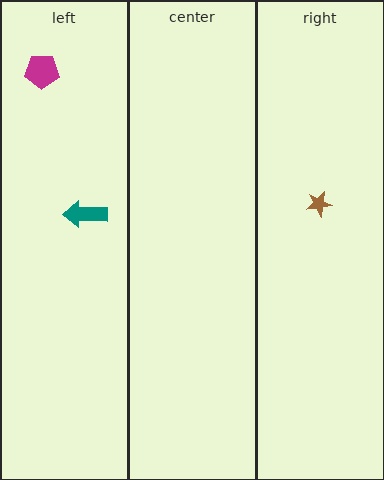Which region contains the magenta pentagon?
The left region.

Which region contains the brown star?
The right region.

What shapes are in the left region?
The teal arrow, the magenta pentagon.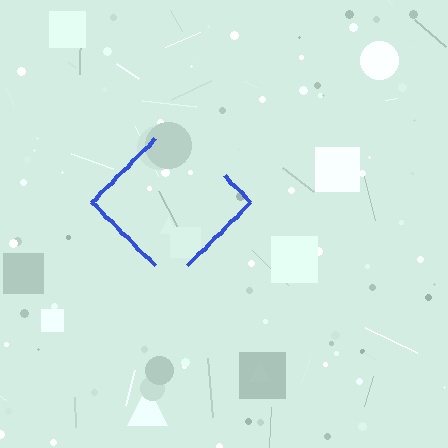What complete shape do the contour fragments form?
The contour fragments form a diamond.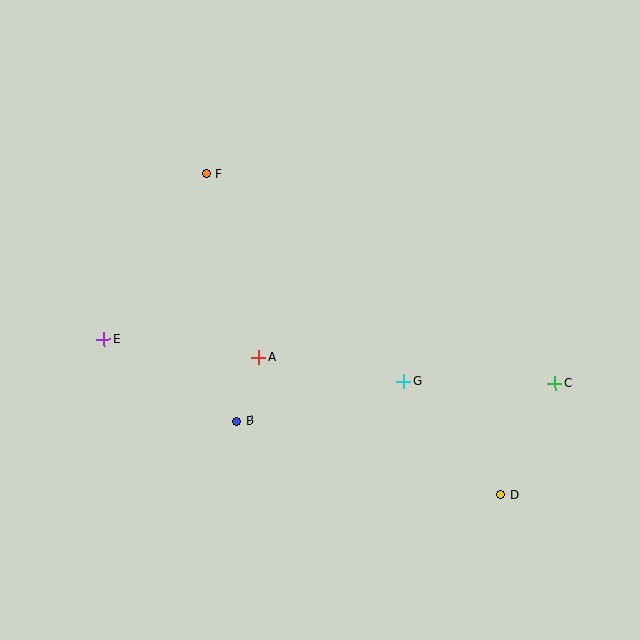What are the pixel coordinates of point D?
Point D is at (500, 495).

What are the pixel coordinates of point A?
Point A is at (259, 358).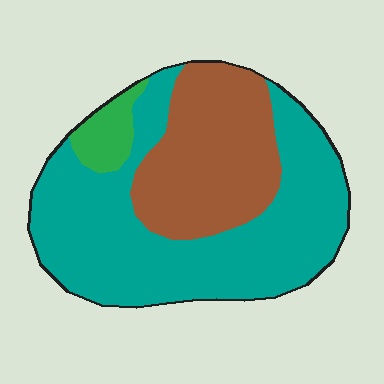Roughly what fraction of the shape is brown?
Brown takes up about one third (1/3) of the shape.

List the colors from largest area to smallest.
From largest to smallest: teal, brown, green.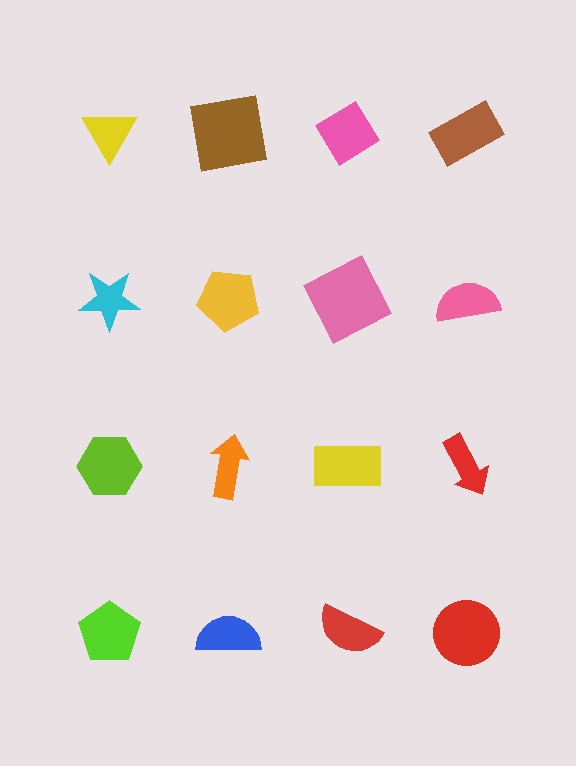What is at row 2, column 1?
A cyan star.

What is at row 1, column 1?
A yellow triangle.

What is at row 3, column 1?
A lime hexagon.